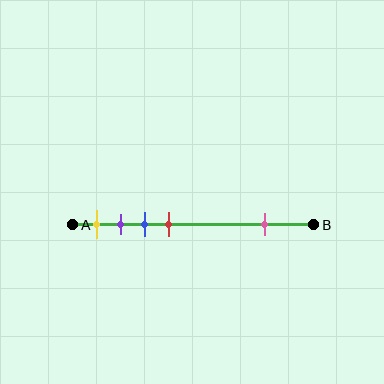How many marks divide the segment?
There are 5 marks dividing the segment.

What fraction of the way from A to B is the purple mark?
The purple mark is approximately 20% (0.2) of the way from A to B.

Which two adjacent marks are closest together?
The purple and blue marks are the closest adjacent pair.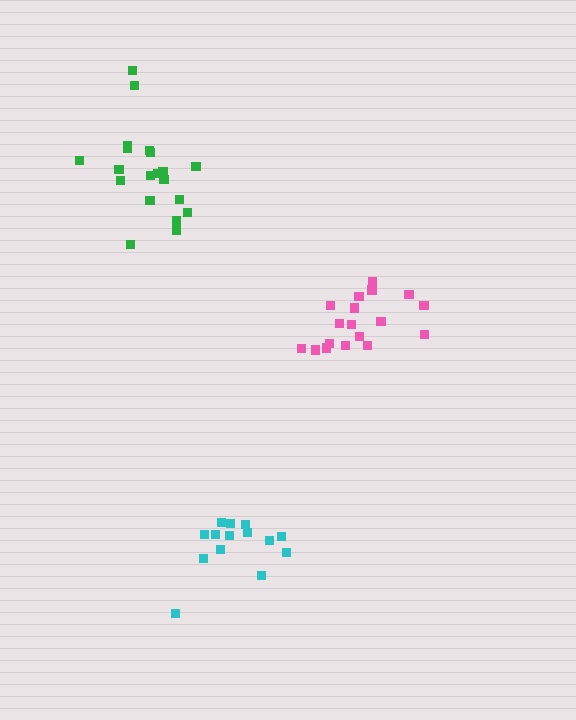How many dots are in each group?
Group 1: 20 dots, Group 2: 14 dots, Group 3: 18 dots (52 total).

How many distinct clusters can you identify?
There are 3 distinct clusters.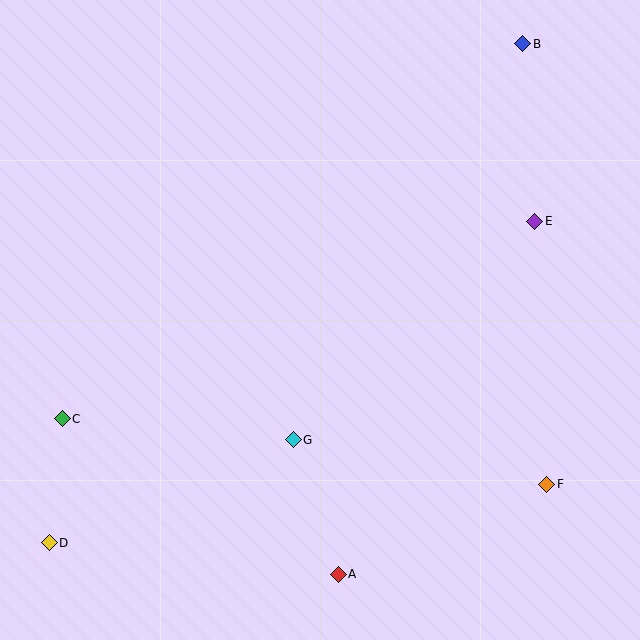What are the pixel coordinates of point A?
Point A is at (338, 574).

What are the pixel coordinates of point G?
Point G is at (293, 440).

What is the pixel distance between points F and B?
The distance between F and B is 441 pixels.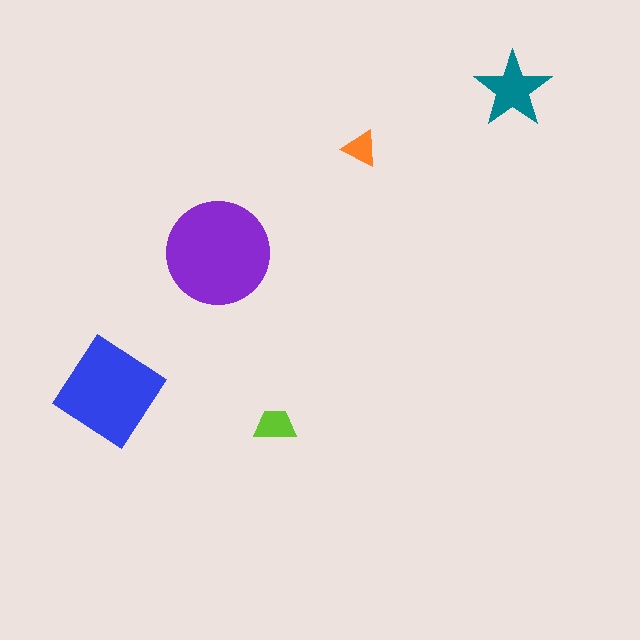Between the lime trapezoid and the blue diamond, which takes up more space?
The blue diamond.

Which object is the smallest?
The orange triangle.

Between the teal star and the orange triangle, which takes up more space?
The teal star.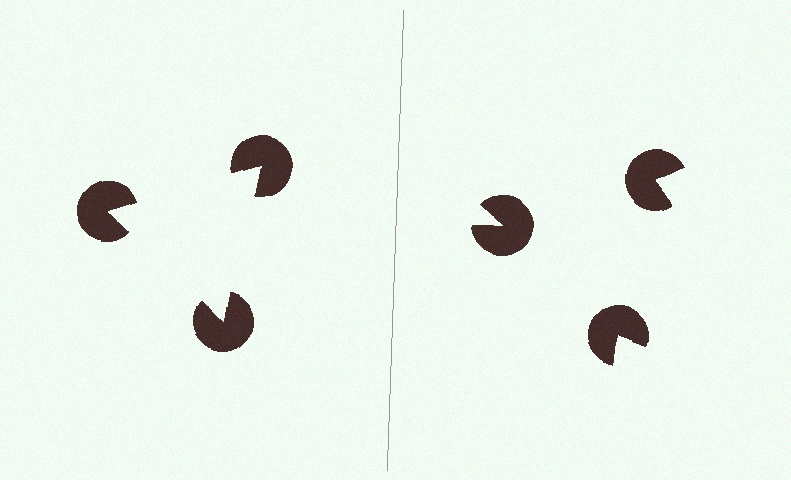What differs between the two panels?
The pac-man discs are positioned identically on both sides; only the wedge orientations differ. On the left they align to a triangle; on the right they are misaligned.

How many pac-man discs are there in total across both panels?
6 — 3 on each side.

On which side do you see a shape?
An illusory triangle appears on the left side. On the right side the wedge cuts are rotated, so no coherent shape forms.